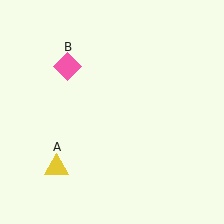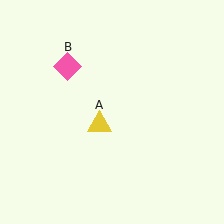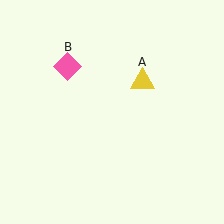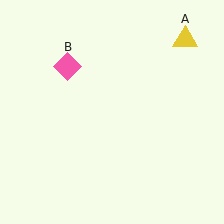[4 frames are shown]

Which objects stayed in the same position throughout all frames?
Pink diamond (object B) remained stationary.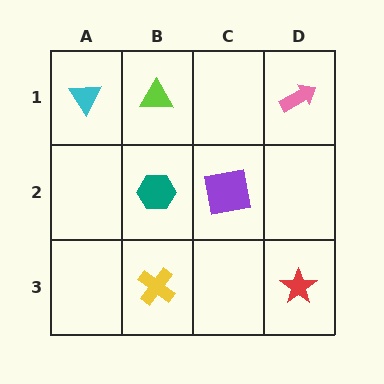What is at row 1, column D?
A pink arrow.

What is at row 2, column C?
A purple square.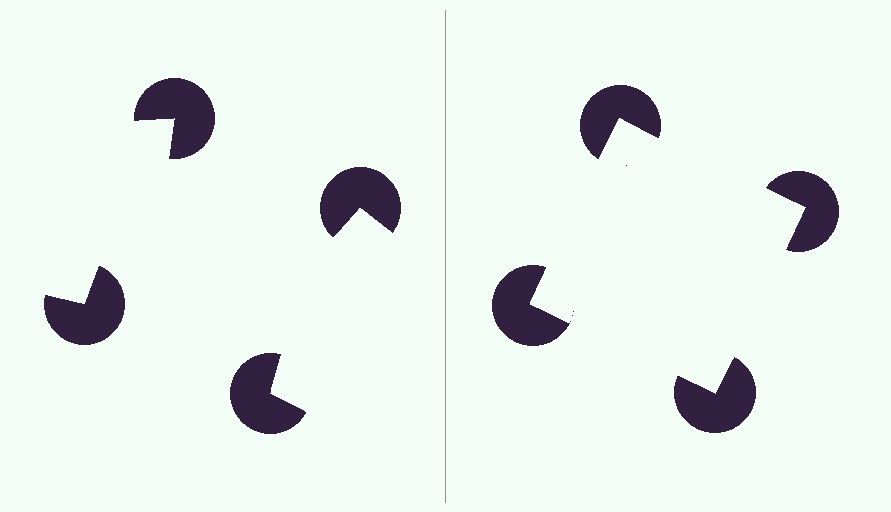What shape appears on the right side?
An illusory square.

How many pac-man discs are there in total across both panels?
8 — 4 on each side.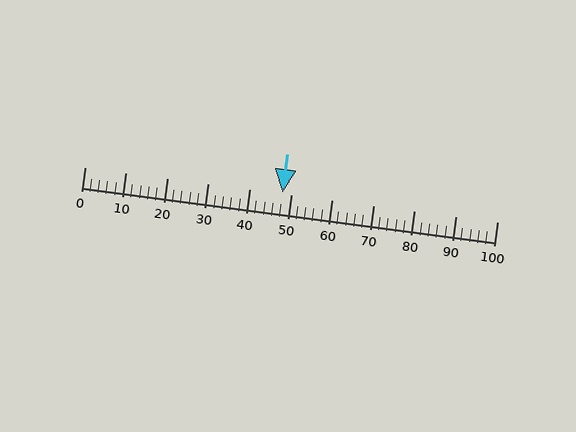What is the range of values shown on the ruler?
The ruler shows values from 0 to 100.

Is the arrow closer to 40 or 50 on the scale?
The arrow is closer to 50.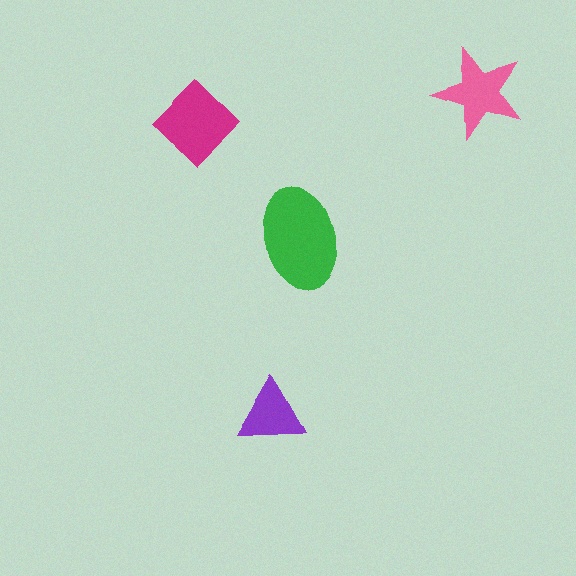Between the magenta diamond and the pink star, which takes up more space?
The magenta diamond.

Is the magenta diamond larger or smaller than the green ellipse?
Smaller.